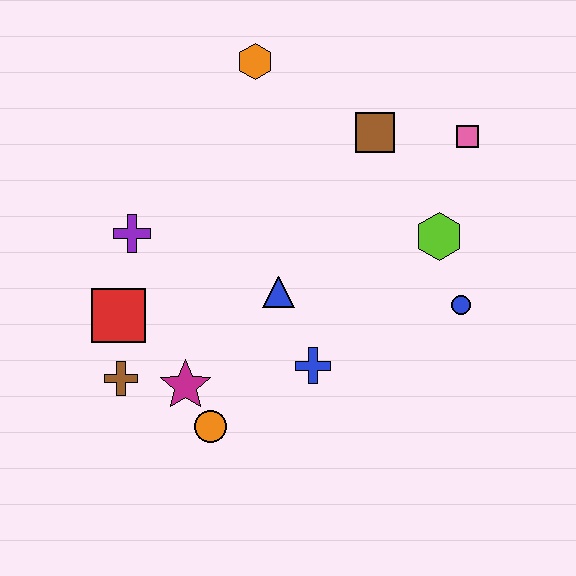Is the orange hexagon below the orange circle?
No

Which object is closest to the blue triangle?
The blue cross is closest to the blue triangle.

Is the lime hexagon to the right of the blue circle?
No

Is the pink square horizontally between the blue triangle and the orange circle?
No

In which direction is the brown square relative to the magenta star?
The brown square is above the magenta star.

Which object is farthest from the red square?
The pink square is farthest from the red square.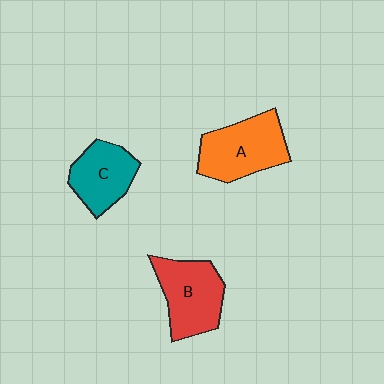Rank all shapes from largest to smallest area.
From largest to smallest: A (orange), B (red), C (teal).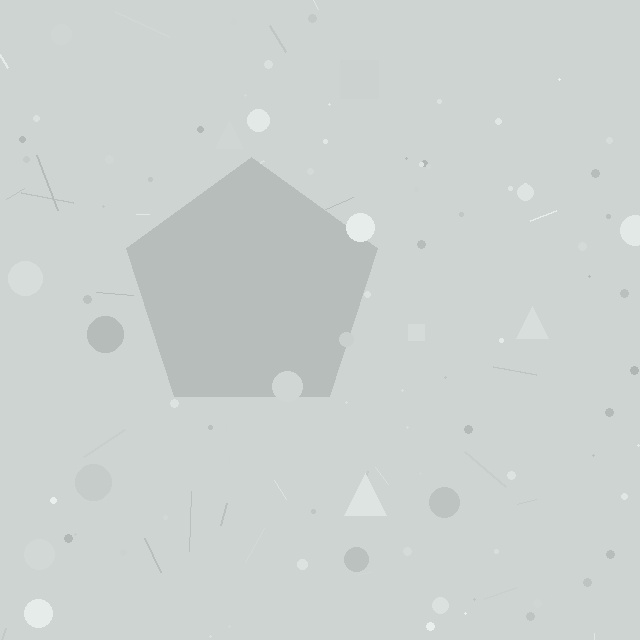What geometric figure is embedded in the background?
A pentagon is embedded in the background.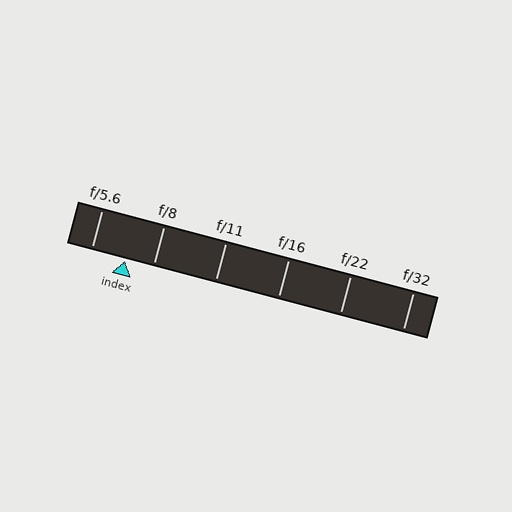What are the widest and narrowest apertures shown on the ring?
The widest aperture shown is f/5.6 and the narrowest is f/32.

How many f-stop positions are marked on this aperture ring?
There are 6 f-stop positions marked.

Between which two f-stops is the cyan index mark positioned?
The index mark is between f/5.6 and f/8.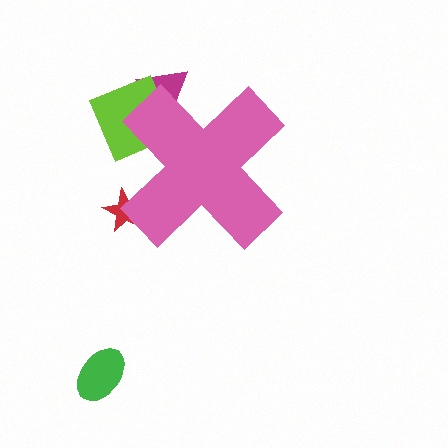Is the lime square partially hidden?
Yes, the lime square is partially hidden behind the pink cross.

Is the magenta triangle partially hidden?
Yes, the magenta triangle is partially hidden behind the pink cross.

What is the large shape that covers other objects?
A pink cross.